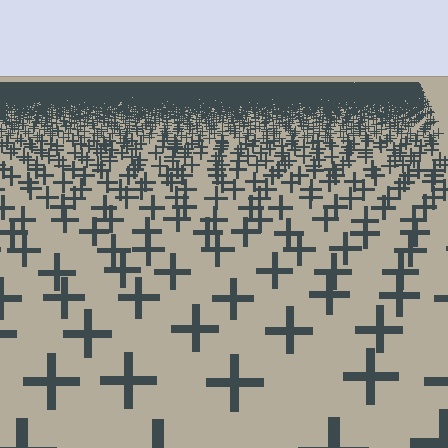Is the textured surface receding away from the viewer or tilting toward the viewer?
The surface is receding away from the viewer. Texture elements get smaller and denser toward the top.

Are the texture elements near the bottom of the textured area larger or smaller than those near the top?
Larger. Near the bottom, elements are closer to the viewer and appear at a bigger on-screen size.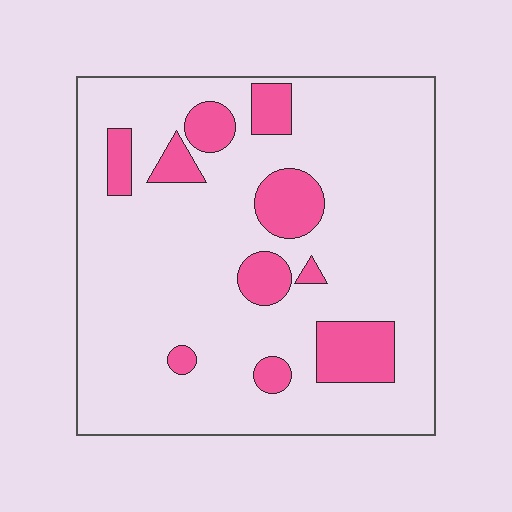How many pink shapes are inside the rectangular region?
10.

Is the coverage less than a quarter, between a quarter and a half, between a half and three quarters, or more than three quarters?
Less than a quarter.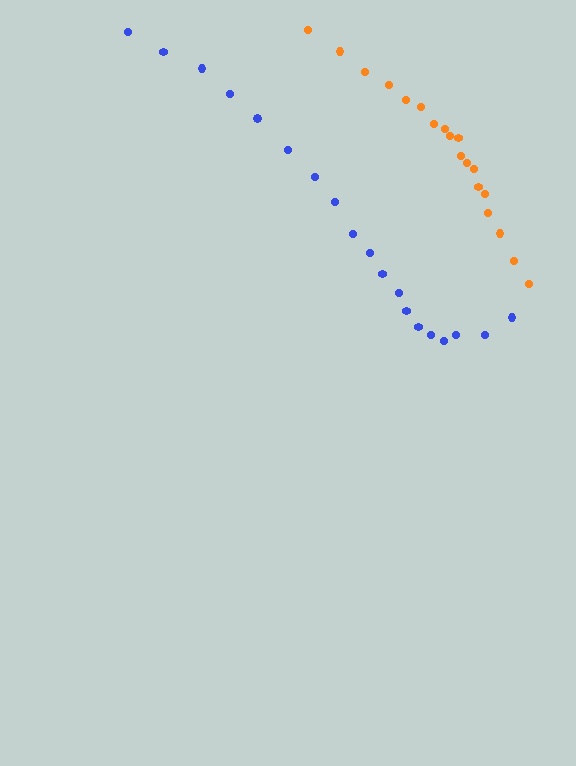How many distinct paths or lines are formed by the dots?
There are 2 distinct paths.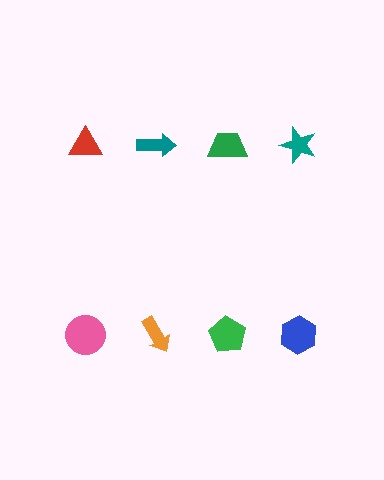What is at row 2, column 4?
A blue hexagon.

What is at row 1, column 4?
A teal star.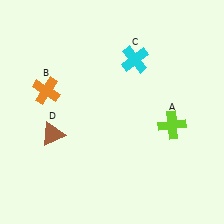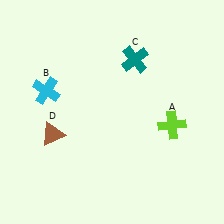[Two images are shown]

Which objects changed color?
B changed from orange to cyan. C changed from cyan to teal.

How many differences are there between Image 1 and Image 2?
There are 2 differences between the two images.